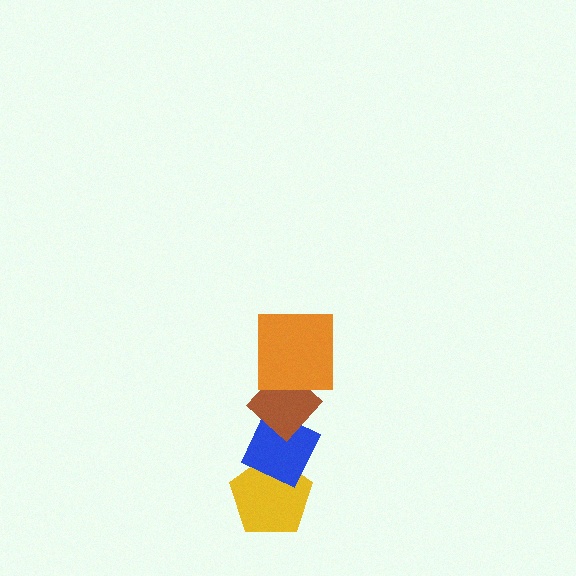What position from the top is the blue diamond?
The blue diamond is 3rd from the top.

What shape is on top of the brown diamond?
The orange square is on top of the brown diamond.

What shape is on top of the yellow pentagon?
The blue diamond is on top of the yellow pentagon.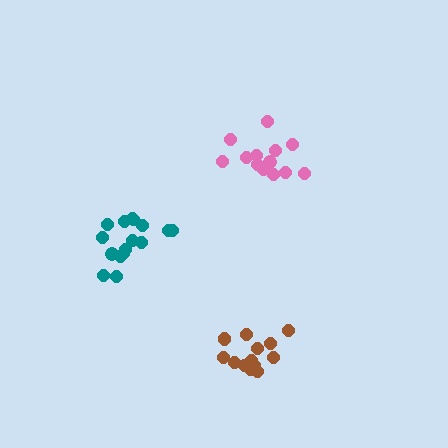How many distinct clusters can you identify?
There are 3 distinct clusters.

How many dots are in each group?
Group 1: 13 dots, Group 2: 16 dots, Group 3: 13 dots (42 total).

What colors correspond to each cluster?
The clusters are colored: pink, teal, brown.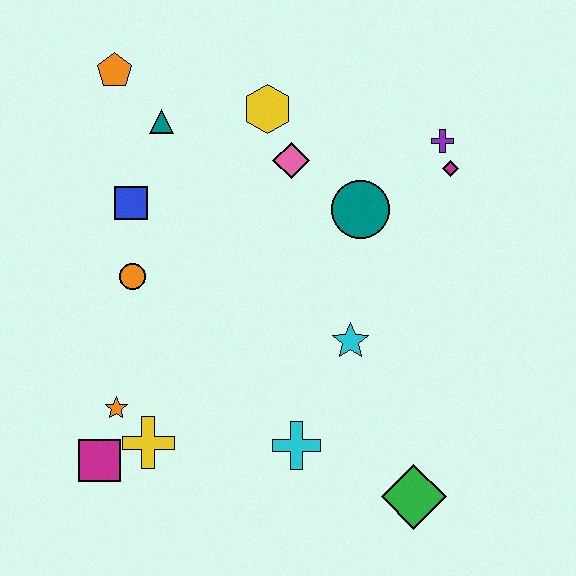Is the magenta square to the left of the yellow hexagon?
Yes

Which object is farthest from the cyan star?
The orange pentagon is farthest from the cyan star.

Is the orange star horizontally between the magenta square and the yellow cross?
Yes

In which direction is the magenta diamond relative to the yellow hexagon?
The magenta diamond is to the right of the yellow hexagon.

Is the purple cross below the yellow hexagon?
Yes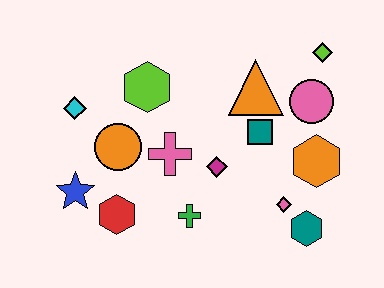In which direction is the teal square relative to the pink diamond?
The teal square is above the pink diamond.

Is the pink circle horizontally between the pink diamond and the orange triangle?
No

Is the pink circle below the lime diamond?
Yes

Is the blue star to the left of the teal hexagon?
Yes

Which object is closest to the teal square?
The orange triangle is closest to the teal square.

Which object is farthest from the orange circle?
The lime diamond is farthest from the orange circle.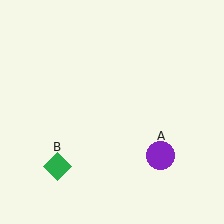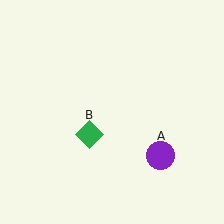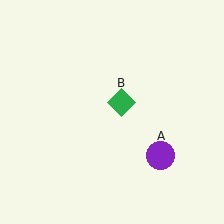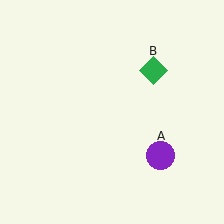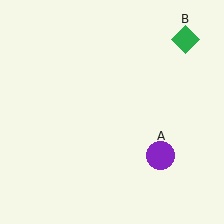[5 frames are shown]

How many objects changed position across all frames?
1 object changed position: green diamond (object B).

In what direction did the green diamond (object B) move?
The green diamond (object B) moved up and to the right.